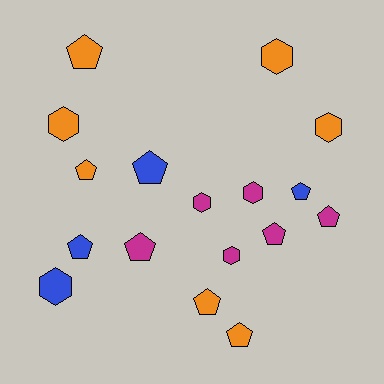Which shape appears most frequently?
Pentagon, with 10 objects.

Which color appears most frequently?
Orange, with 7 objects.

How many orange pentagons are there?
There are 4 orange pentagons.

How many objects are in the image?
There are 17 objects.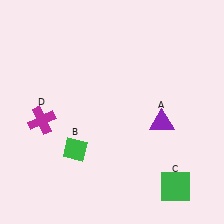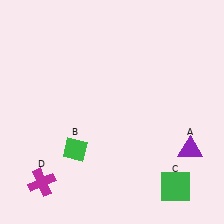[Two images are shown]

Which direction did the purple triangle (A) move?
The purple triangle (A) moved right.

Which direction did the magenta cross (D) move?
The magenta cross (D) moved down.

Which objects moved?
The objects that moved are: the purple triangle (A), the magenta cross (D).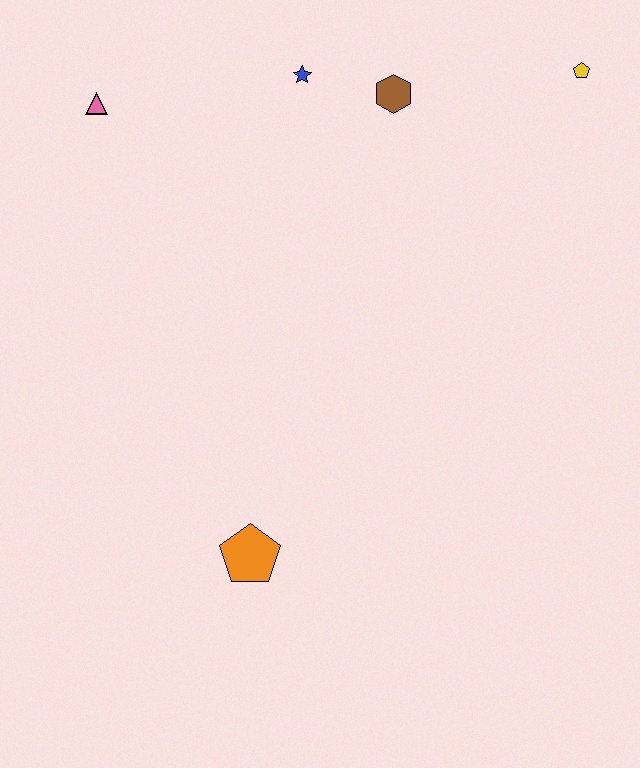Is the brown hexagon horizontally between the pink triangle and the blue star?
No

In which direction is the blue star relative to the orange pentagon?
The blue star is above the orange pentagon.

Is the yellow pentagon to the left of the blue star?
No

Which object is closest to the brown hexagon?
The blue star is closest to the brown hexagon.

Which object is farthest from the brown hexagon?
The orange pentagon is farthest from the brown hexagon.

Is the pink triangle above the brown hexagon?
No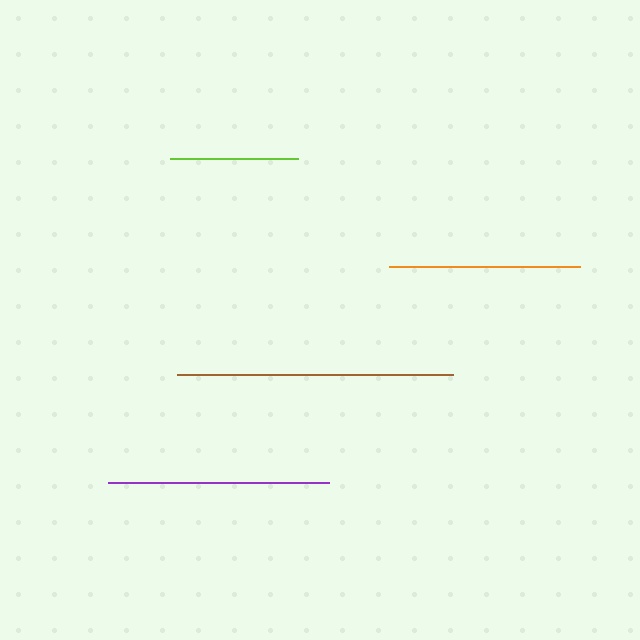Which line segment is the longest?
The brown line is the longest at approximately 276 pixels.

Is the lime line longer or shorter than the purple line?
The purple line is longer than the lime line.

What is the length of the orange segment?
The orange segment is approximately 190 pixels long.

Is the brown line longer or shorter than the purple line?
The brown line is longer than the purple line.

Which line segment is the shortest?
The lime line is the shortest at approximately 128 pixels.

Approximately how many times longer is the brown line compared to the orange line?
The brown line is approximately 1.4 times the length of the orange line.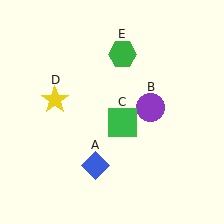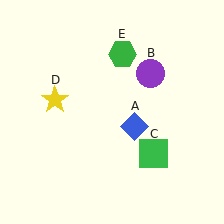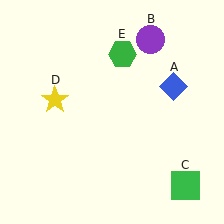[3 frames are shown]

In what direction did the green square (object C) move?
The green square (object C) moved down and to the right.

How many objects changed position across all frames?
3 objects changed position: blue diamond (object A), purple circle (object B), green square (object C).